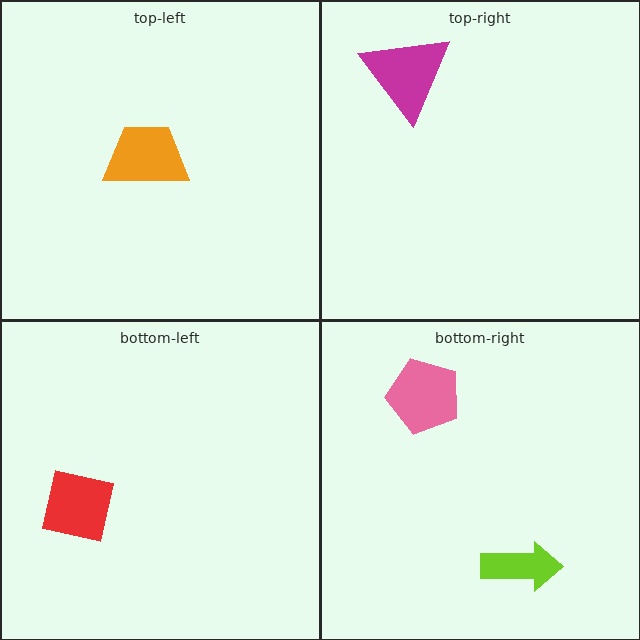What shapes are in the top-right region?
The magenta triangle.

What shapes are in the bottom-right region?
The lime arrow, the pink pentagon.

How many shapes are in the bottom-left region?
1.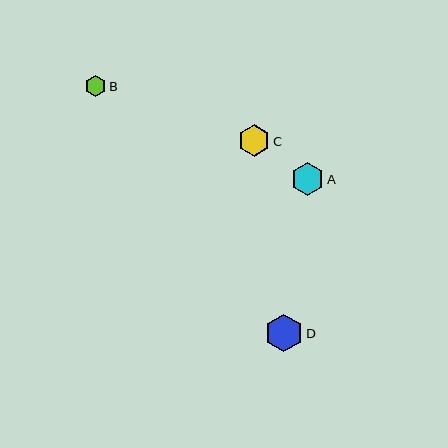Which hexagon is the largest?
Hexagon D is the largest with a size of approximately 38 pixels.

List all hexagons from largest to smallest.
From largest to smallest: D, A, C, B.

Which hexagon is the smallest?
Hexagon B is the smallest with a size of approximately 22 pixels.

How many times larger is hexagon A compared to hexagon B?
Hexagon A is approximately 1.5 times the size of hexagon B.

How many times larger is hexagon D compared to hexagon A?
Hexagon D is approximately 1.2 times the size of hexagon A.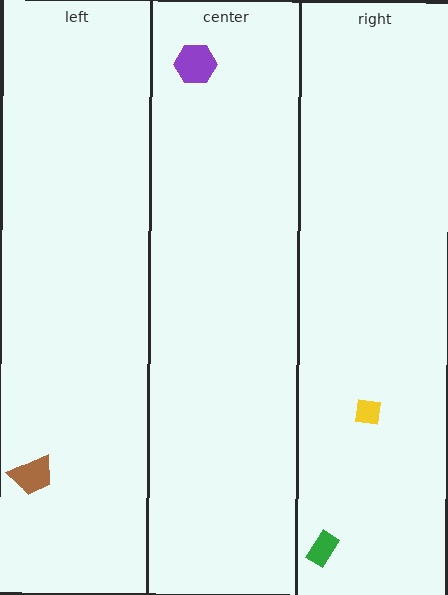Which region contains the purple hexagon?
The center region.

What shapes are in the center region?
The purple hexagon.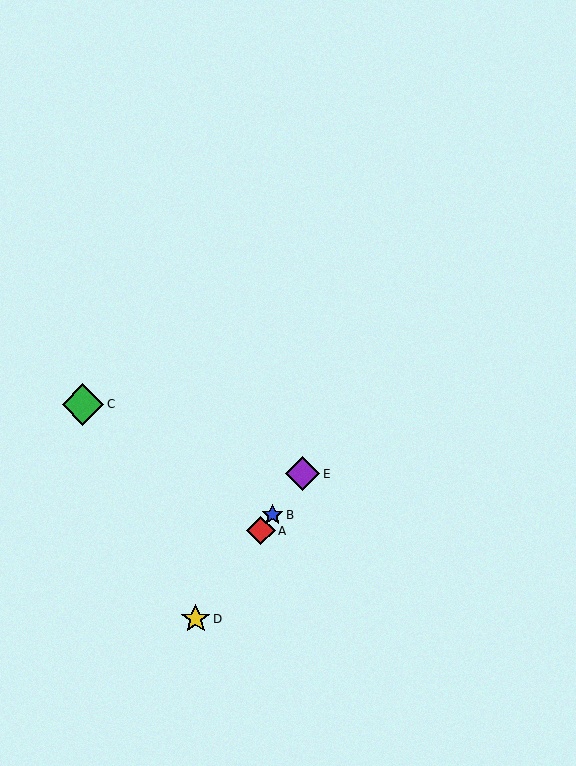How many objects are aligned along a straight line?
4 objects (A, B, D, E) are aligned along a straight line.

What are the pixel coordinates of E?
Object E is at (303, 474).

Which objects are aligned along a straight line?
Objects A, B, D, E are aligned along a straight line.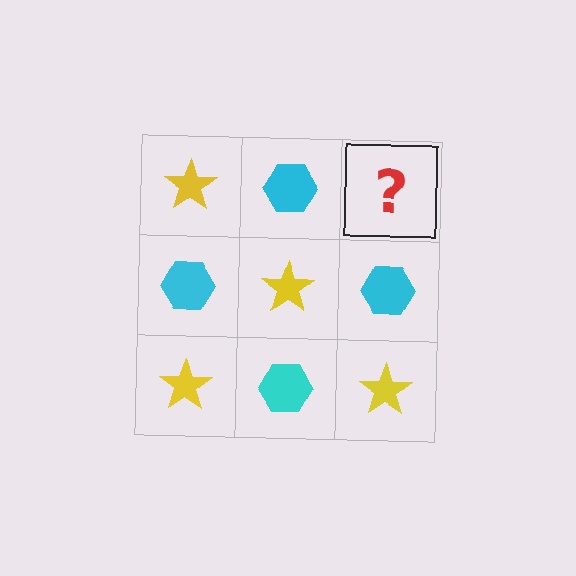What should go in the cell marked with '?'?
The missing cell should contain a yellow star.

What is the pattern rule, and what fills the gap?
The rule is that it alternates yellow star and cyan hexagon in a checkerboard pattern. The gap should be filled with a yellow star.